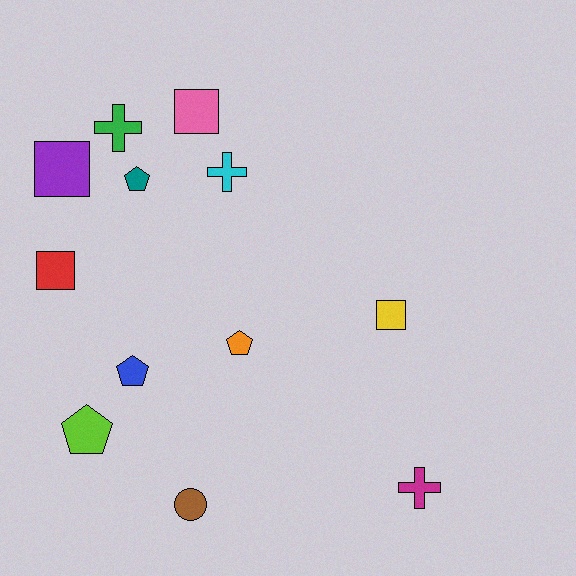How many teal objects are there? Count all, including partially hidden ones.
There is 1 teal object.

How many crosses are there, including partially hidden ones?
There are 3 crosses.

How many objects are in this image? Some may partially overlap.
There are 12 objects.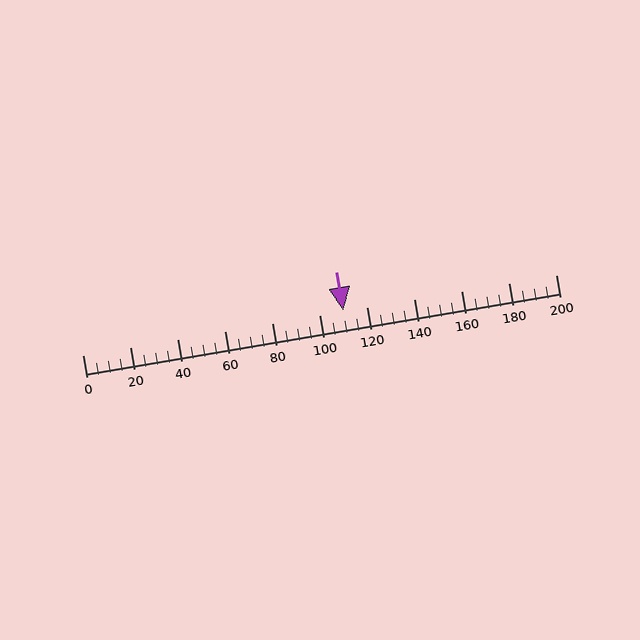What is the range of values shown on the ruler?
The ruler shows values from 0 to 200.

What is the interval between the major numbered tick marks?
The major tick marks are spaced 20 units apart.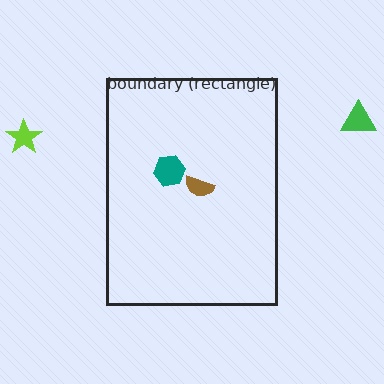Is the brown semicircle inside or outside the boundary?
Inside.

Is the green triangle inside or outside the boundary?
Outside.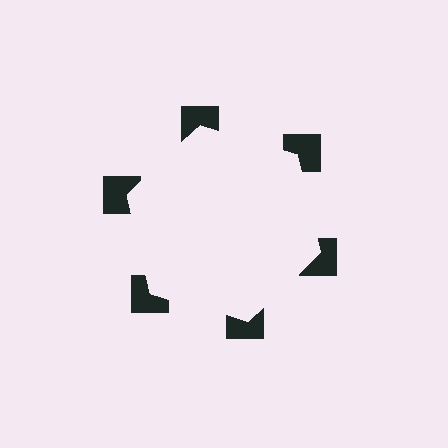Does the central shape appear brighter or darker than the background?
It typically appears slightly brighter than the background, even though no actual brightness change is drawn.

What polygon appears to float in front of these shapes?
An illusory hexagon — its edges are inferred from the aligned wedge cuts in the notched squares, not physically drawn.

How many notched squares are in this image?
There are 6 — one at each vertex of the illusory hexagon.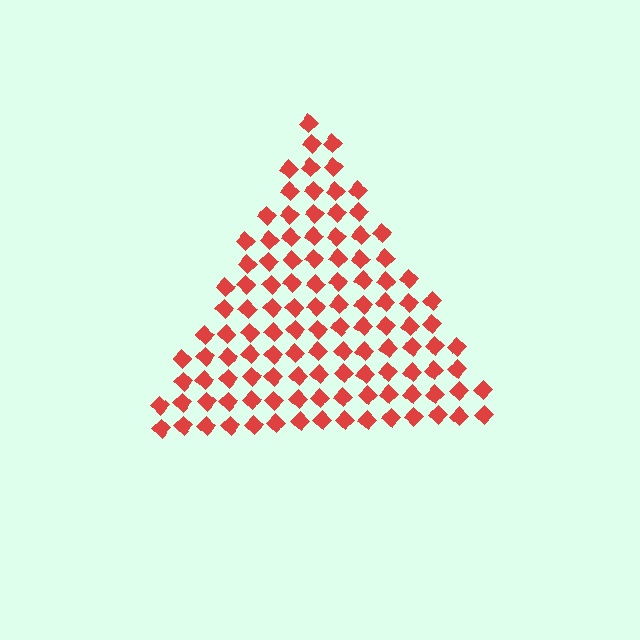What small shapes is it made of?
It is made of small diamonds.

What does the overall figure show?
The overall figure shows a triangle.